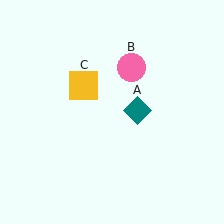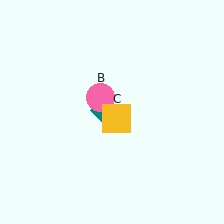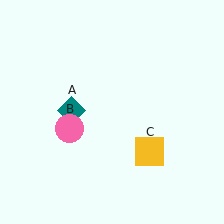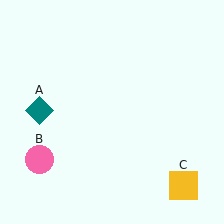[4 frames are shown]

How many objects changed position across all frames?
3 objects changed position: teal diamond (object A), pink circle (object B), yellow square (object C).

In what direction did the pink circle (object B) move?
The pink circle (object B) moved down and to the left.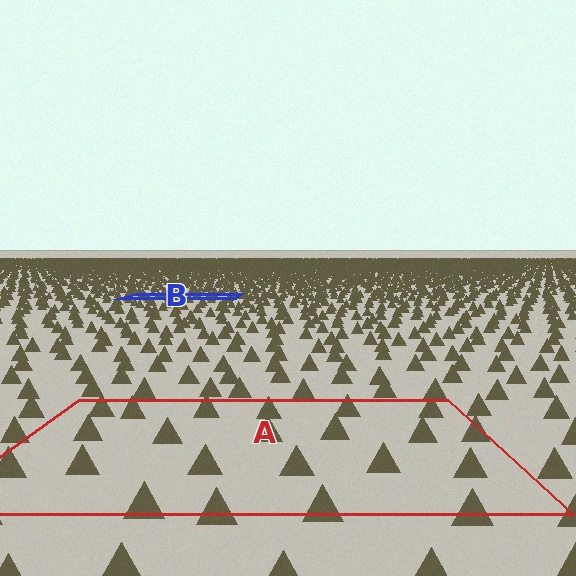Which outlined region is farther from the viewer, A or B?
Region B is farther from the viewer — the texture elements inside it appear smaller and more densely packed.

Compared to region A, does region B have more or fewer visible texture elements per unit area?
Region B has more texture elements per unit area — they are packed more densely because it is farther away.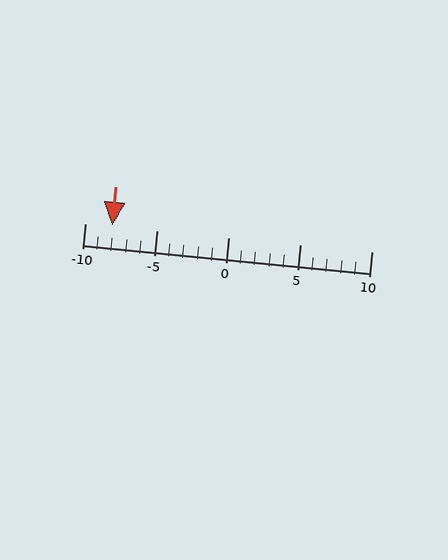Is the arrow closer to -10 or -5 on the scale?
The arrow is closer to -10.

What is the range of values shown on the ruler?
The ruler shows values from -10 to 10.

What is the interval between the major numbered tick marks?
The major tick marks are spaced 5 units apart.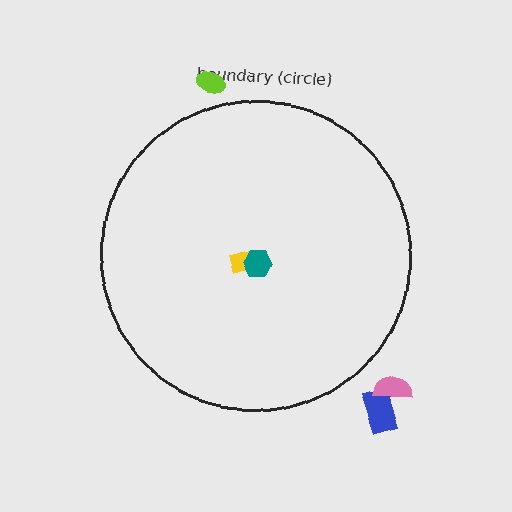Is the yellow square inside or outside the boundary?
Inside.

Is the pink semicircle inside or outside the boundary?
Outside.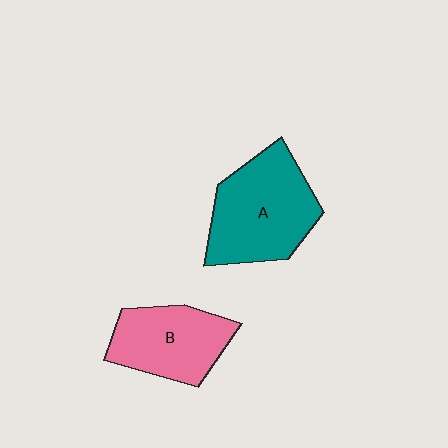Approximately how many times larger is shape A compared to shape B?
Approximately 1.3 times.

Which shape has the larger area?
Shape A (teal).